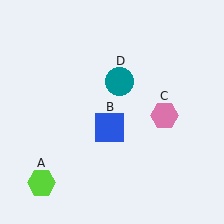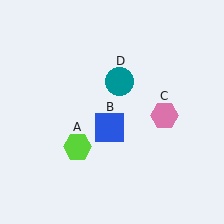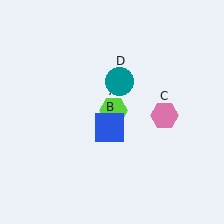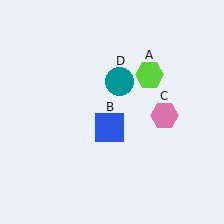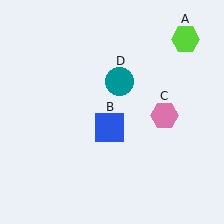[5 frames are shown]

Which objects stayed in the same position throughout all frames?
Blue square (object B) and pink hexagon (object C) and teal circle (object D) remained stationary.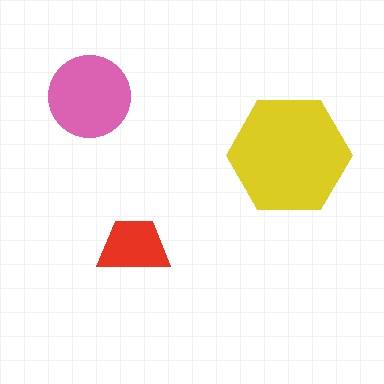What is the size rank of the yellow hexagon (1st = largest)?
1st.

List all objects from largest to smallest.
The yellow hexagon, the pink circle, the red trapezoid.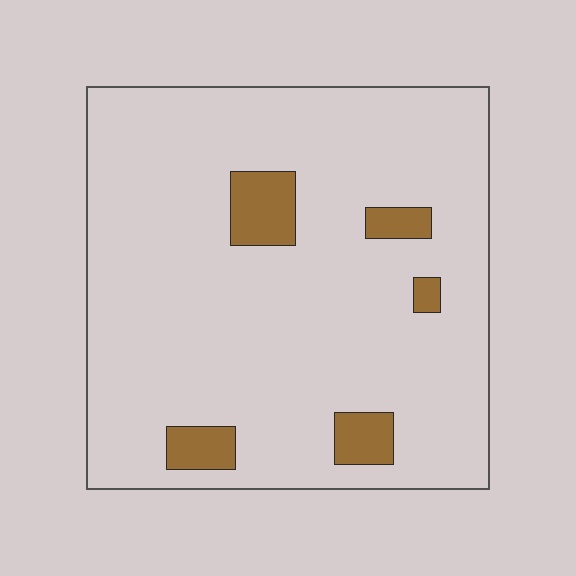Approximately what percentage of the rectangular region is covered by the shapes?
Approximately 10%.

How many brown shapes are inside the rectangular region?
5.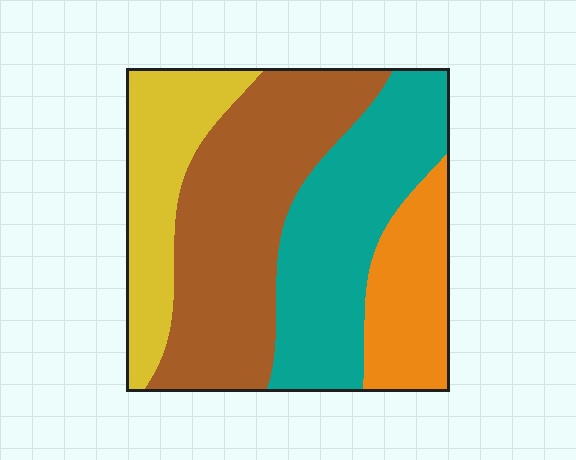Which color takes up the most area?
Brown, at roughly 35%.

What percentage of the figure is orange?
Orange covers around 15% of the figure.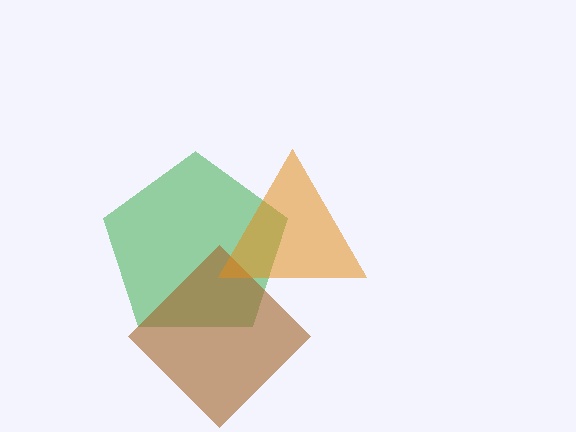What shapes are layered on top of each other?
The layered shapes are: a green pentagon, a brown diamond, an orange triangle.